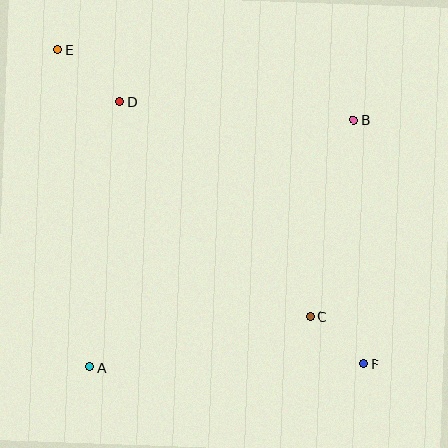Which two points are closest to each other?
Points C and F are closest to each other.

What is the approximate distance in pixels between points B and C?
The distance between B and C is approximately 202 pixels.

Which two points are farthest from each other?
Points E and F are farthest from each other.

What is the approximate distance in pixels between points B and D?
The distance between B and D is approximately 234 pixels.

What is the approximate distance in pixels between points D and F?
The distance between D and F is approximately 358 pixels.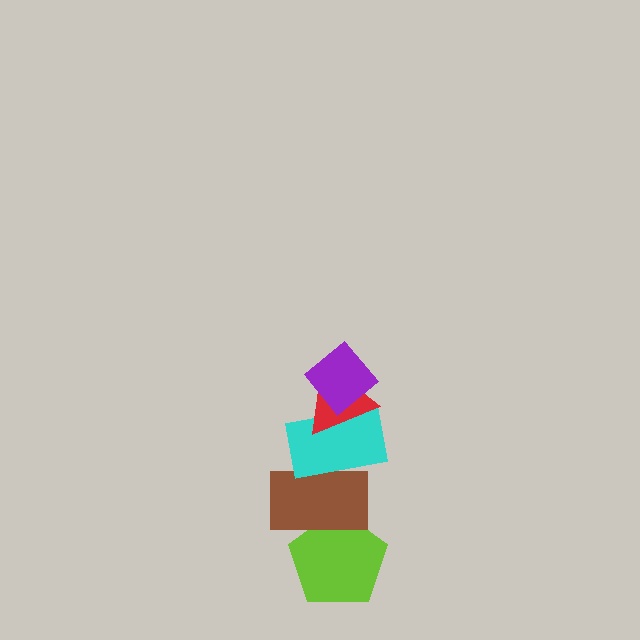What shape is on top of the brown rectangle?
The cyan rectangle is on top of the brown rectangle.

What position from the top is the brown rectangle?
The brown rectangle is 4th from the top.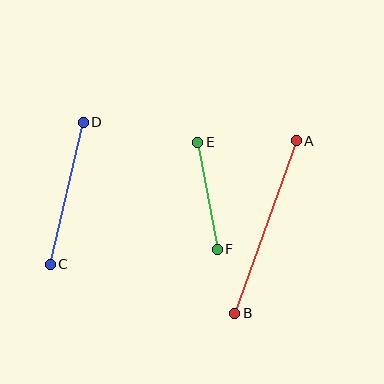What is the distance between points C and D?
The distance is approximately 146 pixels.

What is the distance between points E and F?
The distance is approximately 109 pixels.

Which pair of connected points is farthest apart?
Points A and B are farthest apart.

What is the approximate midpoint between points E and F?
The midpoint is at approximately (207, 196) pixels.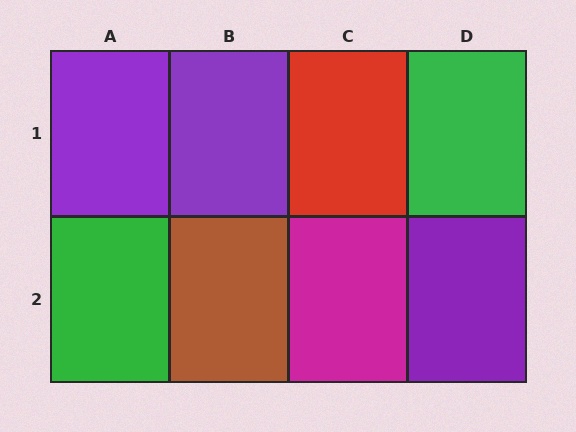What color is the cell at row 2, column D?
Purple.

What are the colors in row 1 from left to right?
Purple, purple, red, green.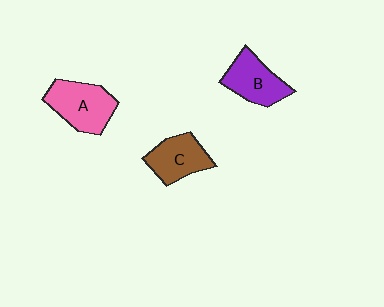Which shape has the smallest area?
Shape C (brown).